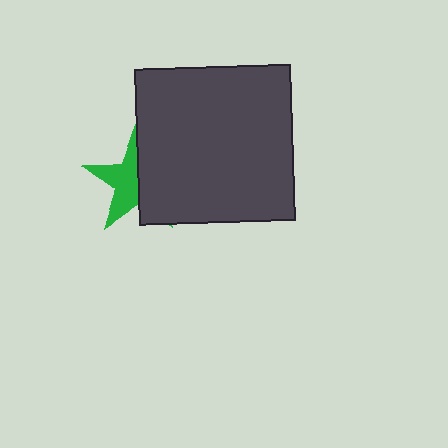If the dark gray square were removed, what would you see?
You would see the complete green star.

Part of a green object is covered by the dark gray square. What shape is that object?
It is a star.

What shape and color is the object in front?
The object in front is a dark gray square.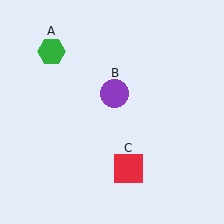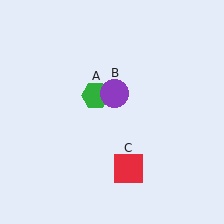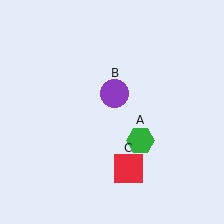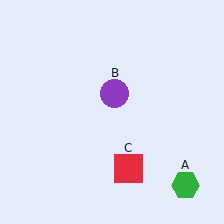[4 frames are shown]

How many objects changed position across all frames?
1 object changed position: green hexagon (object A).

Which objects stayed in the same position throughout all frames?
Purple circle (object B) and red square (object C) remained stationary.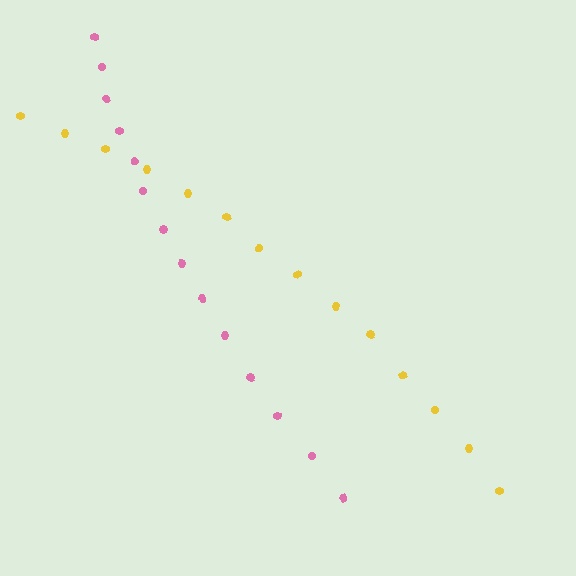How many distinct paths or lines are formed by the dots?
There are 2 distinct paths.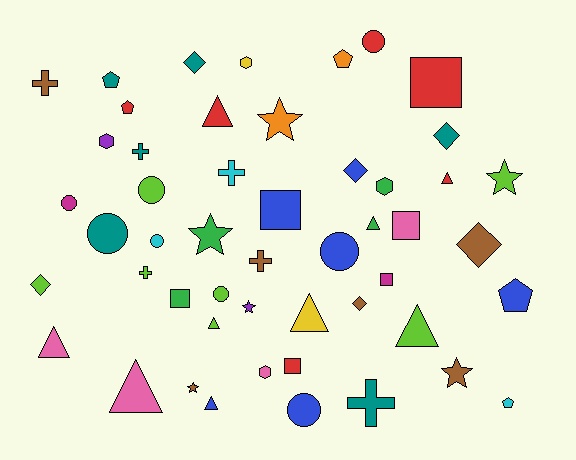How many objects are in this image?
There are 50 objects.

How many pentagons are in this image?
There are 5 pentagons.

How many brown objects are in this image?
There are 6 brown objects.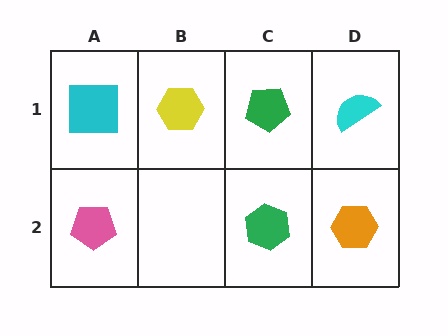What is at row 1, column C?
A green pentagon.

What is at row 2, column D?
An orange hexagon.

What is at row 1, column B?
A yellow hexagon.